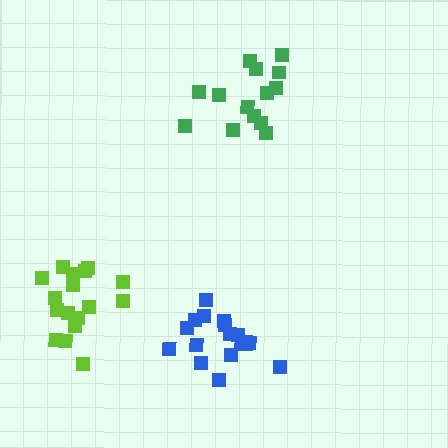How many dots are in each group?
Group 1: 14 dots, Group 2: 18 dots, Group 3: 17 dots (49 total).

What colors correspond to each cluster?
The clusters are colored: green, blue, lime.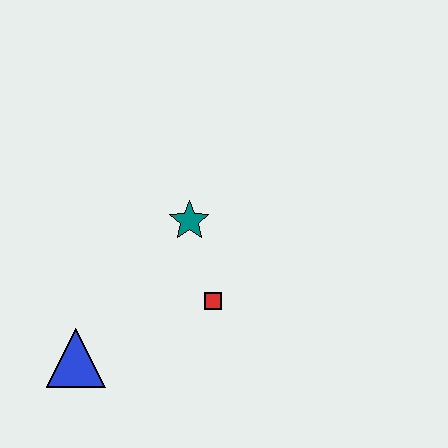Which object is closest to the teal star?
The red square is closest to the teal star.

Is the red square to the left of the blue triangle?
No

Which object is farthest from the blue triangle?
The teal star is farthest from the blue triangle.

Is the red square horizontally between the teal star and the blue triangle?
No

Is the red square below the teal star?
Yes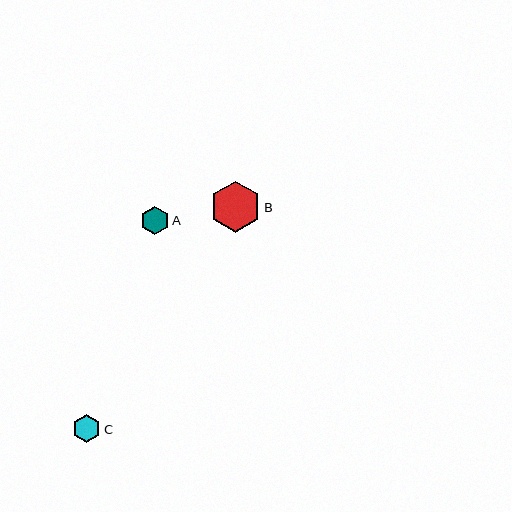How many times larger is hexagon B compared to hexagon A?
Hexagon B is approximately 1.8 times the size of hexagon A.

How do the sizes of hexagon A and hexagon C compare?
Hexagon A and hexagon C are approximately the same size.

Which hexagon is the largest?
Hexagon B is the largest with a size of approximately 51 pixels.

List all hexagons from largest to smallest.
From largest to smallest: B, A, C.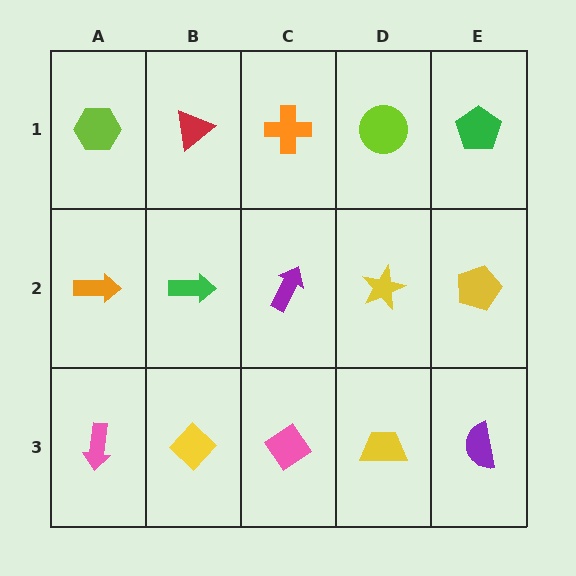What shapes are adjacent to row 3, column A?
An orange arrow (row 2, column A), a yellow diamond (row 3, column B).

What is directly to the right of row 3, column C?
A yellow trapezoid.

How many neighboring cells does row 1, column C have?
3.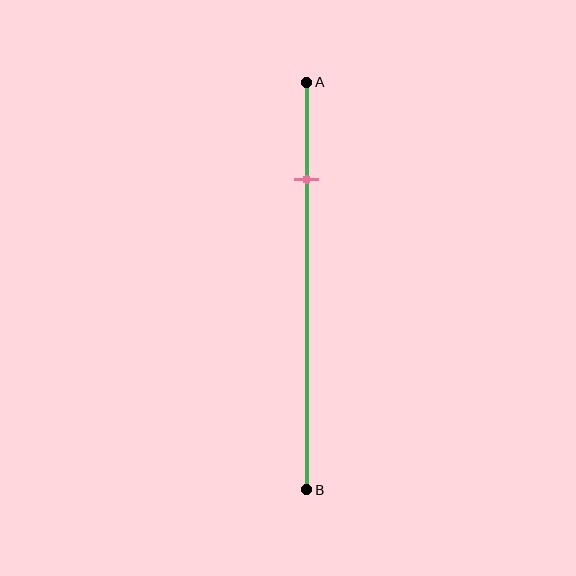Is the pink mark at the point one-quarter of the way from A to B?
Yes, the mark is approximately at the one-quarter point.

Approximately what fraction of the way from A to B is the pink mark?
The pink mark is approximately 25% of the way from A to B.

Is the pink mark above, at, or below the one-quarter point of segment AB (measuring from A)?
The pink mark is approximately at the one-quarter point of segment AB.